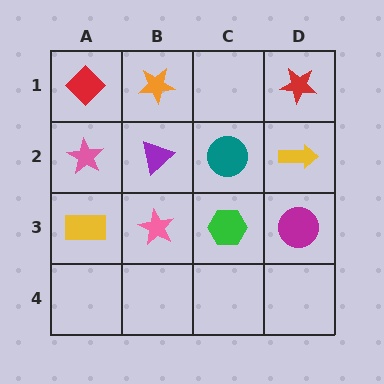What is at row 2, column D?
A yellow arrow.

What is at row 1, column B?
An orange star.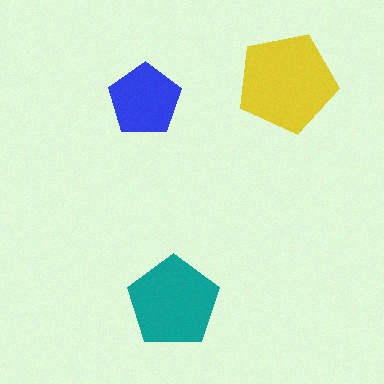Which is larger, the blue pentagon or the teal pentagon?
The teal one.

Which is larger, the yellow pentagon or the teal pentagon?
The yellow one.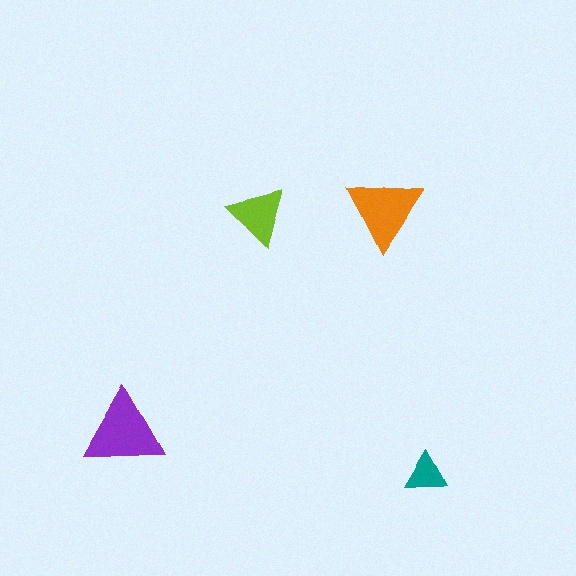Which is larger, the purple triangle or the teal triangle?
The purple one.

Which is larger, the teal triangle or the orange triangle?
The orange one.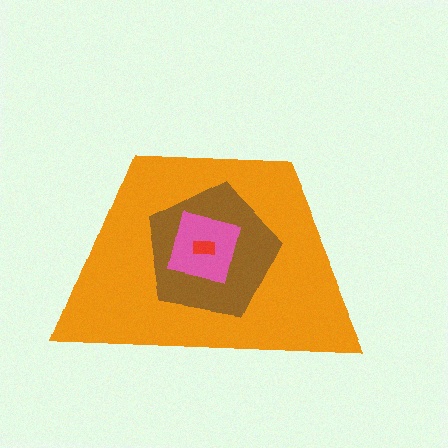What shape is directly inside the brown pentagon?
The pink square.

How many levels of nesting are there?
4.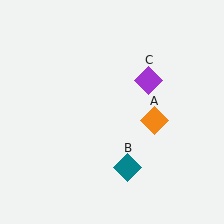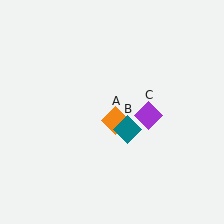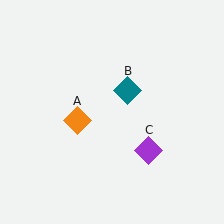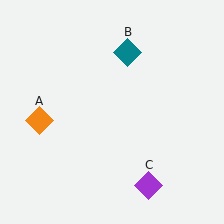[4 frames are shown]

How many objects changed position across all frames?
3 objects changed position: orange diamond (object A), teal diamond (object B), purple diamond (object C).